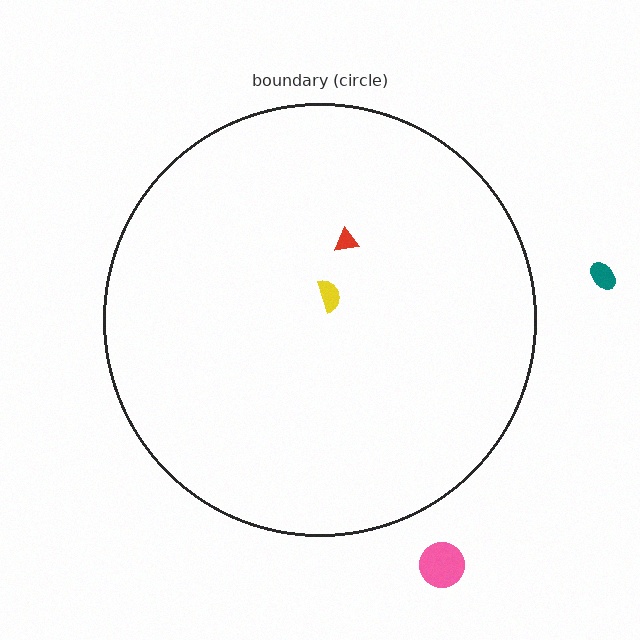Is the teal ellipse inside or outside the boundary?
Outside.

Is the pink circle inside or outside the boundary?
Outside.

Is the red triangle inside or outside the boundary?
Inside.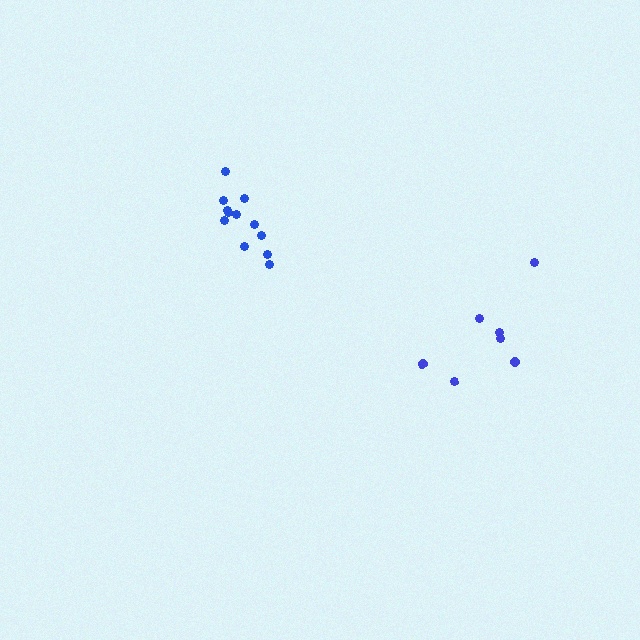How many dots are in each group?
Group 1: 12 dots, Group 2: 7 dots (19 total).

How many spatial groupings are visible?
There are 2 spatial groupings.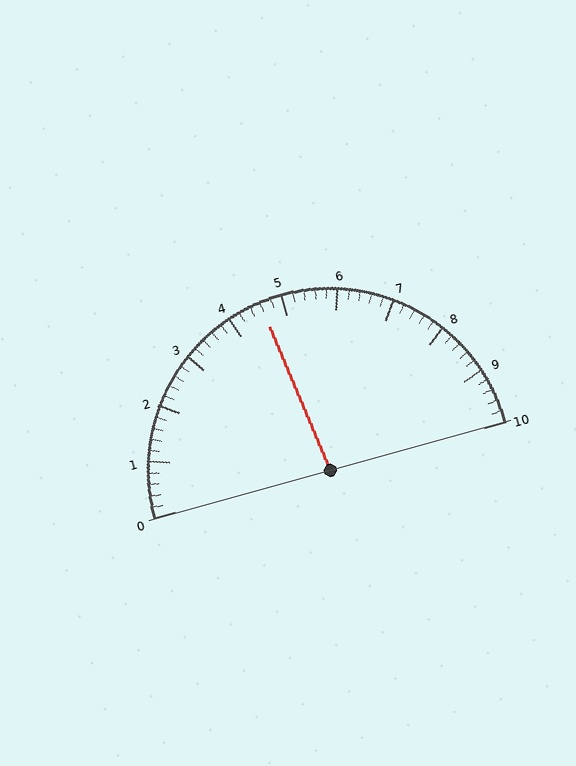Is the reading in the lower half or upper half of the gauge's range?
The reading is in the lower half of the range (0 to 10).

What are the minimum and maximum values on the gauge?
The gauge ranges from 0 to 10.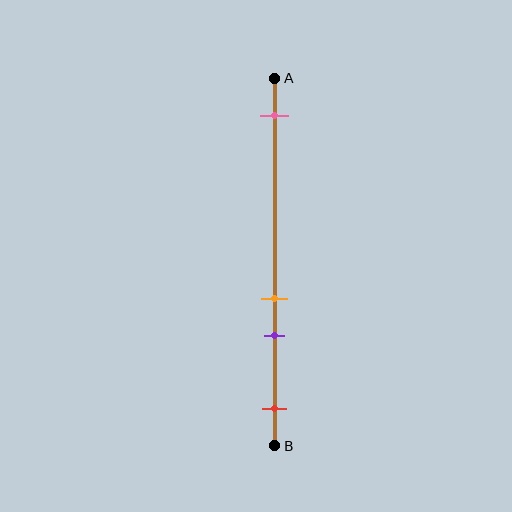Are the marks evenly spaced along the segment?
No, the marks are not evenly spaced.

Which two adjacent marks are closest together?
The orange and purple marks are the closest adjacent pair.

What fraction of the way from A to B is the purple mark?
The purple mark is approximately 70% (0.7) of the way from A to B.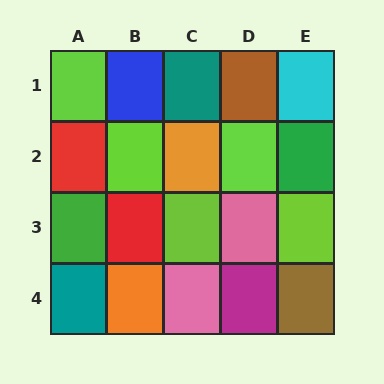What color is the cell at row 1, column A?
Lime.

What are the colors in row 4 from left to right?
Teal, orange, pink, magenta, brown.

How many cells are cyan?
1 cell is cyan.